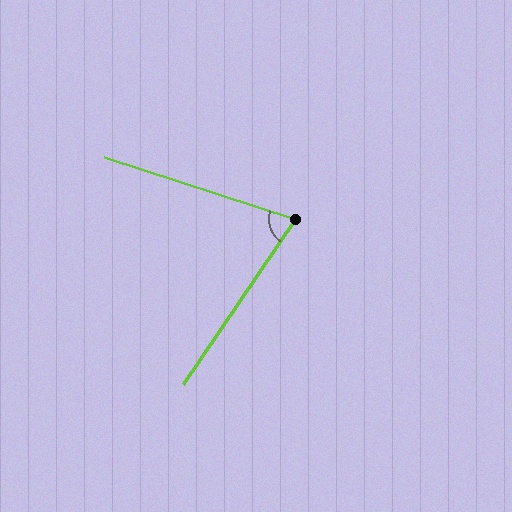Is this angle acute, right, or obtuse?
It is acute.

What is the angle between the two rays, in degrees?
Approximately 74 degrees.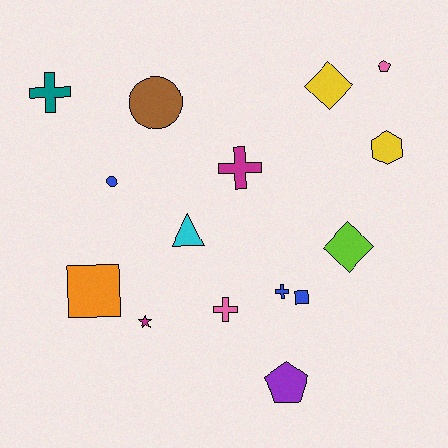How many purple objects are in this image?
There is 1 purple object.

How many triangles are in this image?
There is 1 triangle.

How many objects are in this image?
There are 15 objects.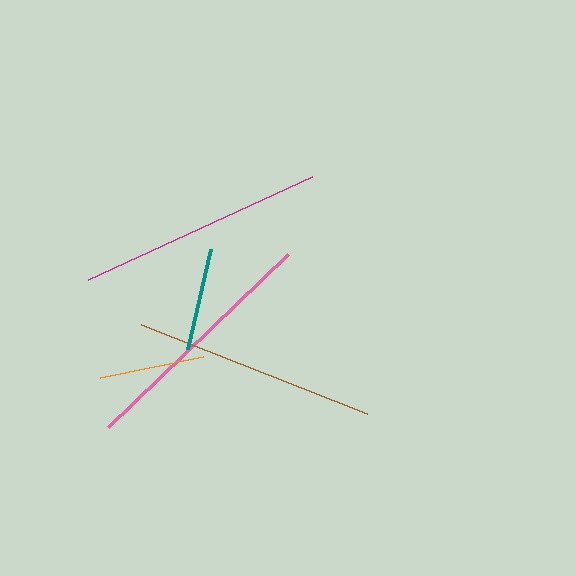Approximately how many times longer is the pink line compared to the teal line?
The pink line is approximately 2.4 times the length of the teal line.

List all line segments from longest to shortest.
From longest to shortest: pink, magenta, brown, orange, teal.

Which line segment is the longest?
The pink line is the longest at approximately 250 pixels.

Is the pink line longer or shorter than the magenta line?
The pink line is longer than the magenta line.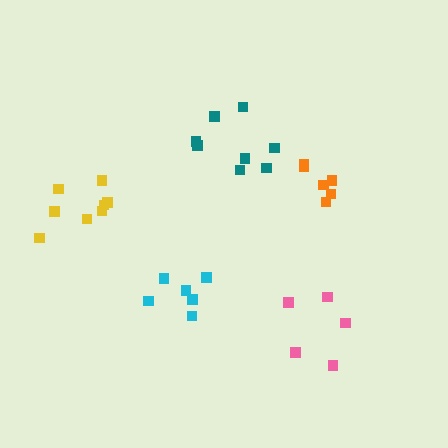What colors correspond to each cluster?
The clusters are colored: teal, yellow, cyan, pink, orange.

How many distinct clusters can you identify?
There are 5 distinct clusters.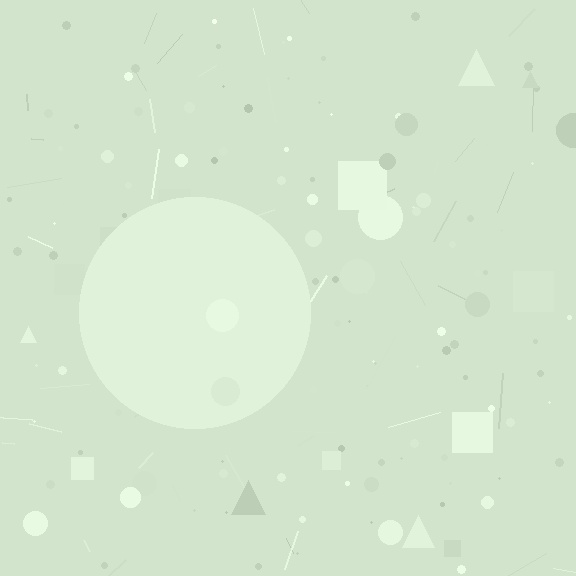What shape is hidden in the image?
A circle is hidden in the image.